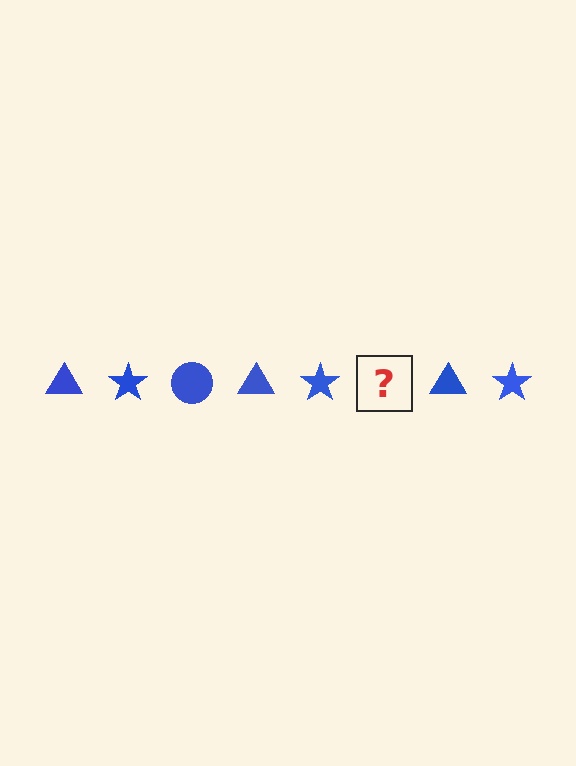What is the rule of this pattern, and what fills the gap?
The rule is that the pattern cycles through triangle, star, circle shapes in blue. The gap should be filled with a blue circle.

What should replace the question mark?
The question mark should be replaced with a blue circle.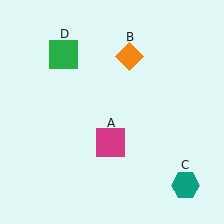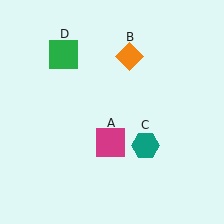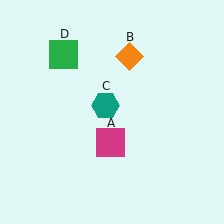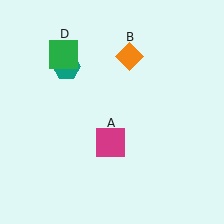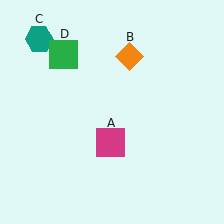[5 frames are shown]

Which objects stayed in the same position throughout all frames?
Magenta square (object A) and orange diamond (object B) and green square (object D) remained stationary.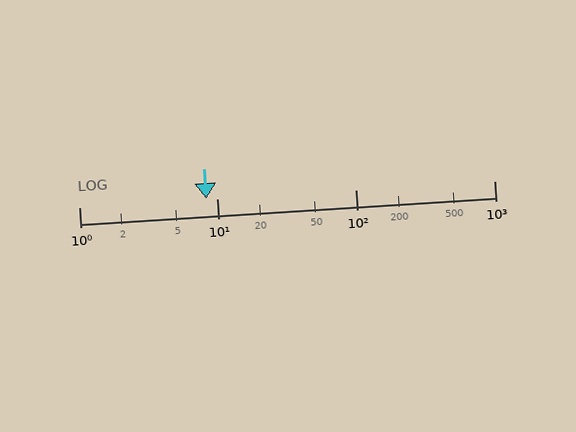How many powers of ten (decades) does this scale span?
The scale spans 3 decades, from 1 to 1000.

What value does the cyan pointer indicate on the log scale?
The pointer indicates approximately 8.3.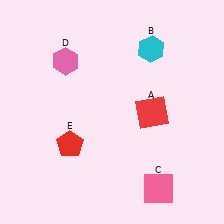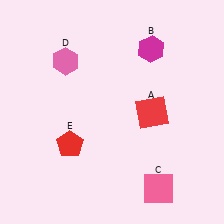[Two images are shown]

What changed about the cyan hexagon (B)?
In Image 1, B is cyan. In Image 2, it changed to magenta.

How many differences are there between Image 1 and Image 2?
There is 1 difference between the two images.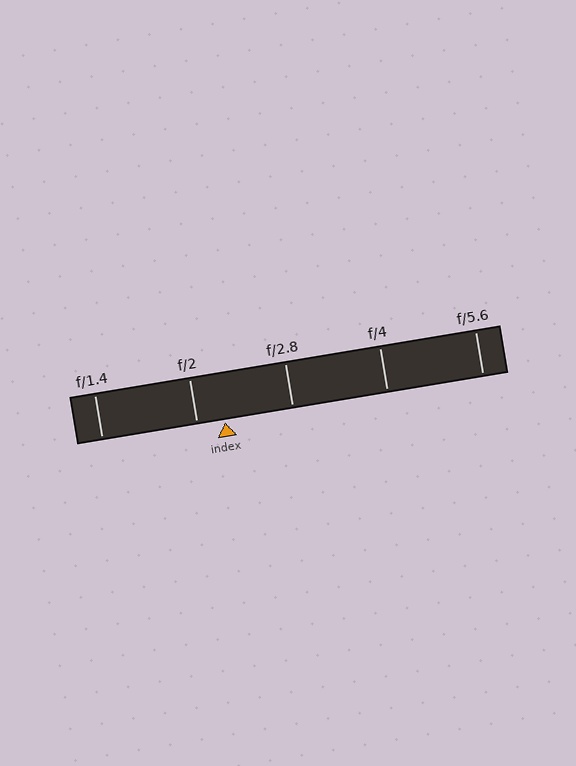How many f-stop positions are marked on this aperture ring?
There are 5 f-stop positions marked.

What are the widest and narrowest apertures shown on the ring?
The widest aperture shown is f/1.4 and the narrowest is f/5.6.